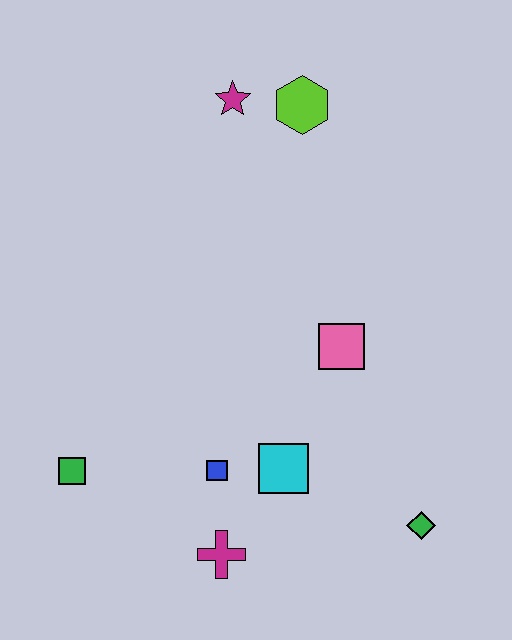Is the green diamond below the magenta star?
Yes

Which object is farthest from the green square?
The lime hexagon is farthest from the green square.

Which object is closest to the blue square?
The cyan square is closest to the blue square.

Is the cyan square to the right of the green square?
Yes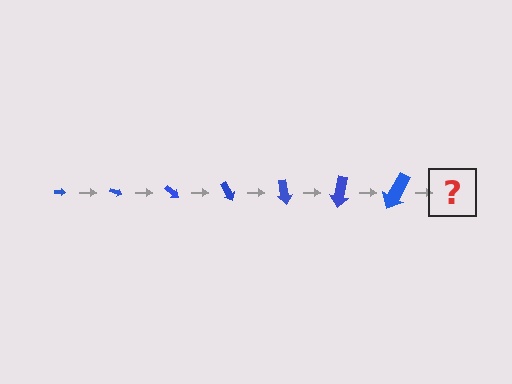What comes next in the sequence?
The next element should be an arrow, larger than the previous one and rotated 140 degrees from the start.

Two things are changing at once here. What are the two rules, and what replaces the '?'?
The two rules are that the arrow grows larger each step and it rotates 20 degrees each step. The '?' should be an arrow, larger than the previous one and rotated 140 degrees from the start.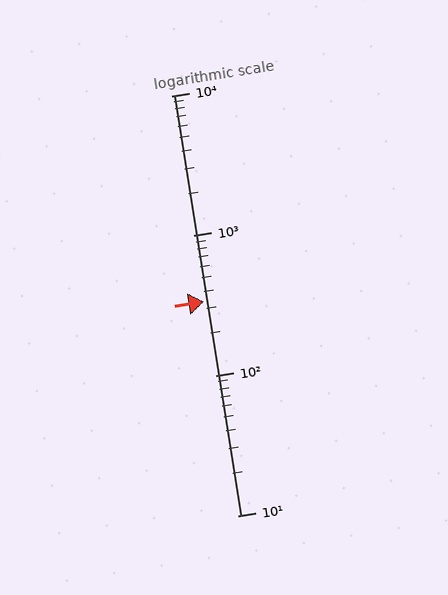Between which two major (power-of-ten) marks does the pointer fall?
The pointer is between 100 and 1000.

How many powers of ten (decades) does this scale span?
The scale spans 3 decades, from 10 to 10000.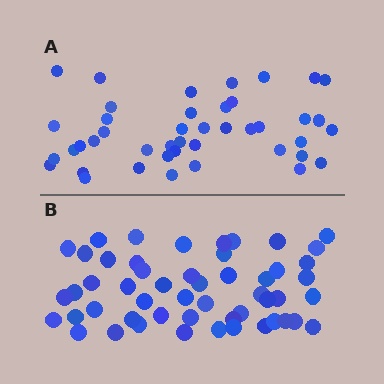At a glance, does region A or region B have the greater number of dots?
Region B (the bottom region) has more dots.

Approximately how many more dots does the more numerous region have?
Region B has roughly 8 or so more dots than region A.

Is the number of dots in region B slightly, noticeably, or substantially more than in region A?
Region B has only slightly more — the two regions are fairly close. The ratio is roughly 1.2 to 1.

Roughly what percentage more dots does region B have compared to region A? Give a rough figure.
About 20% more.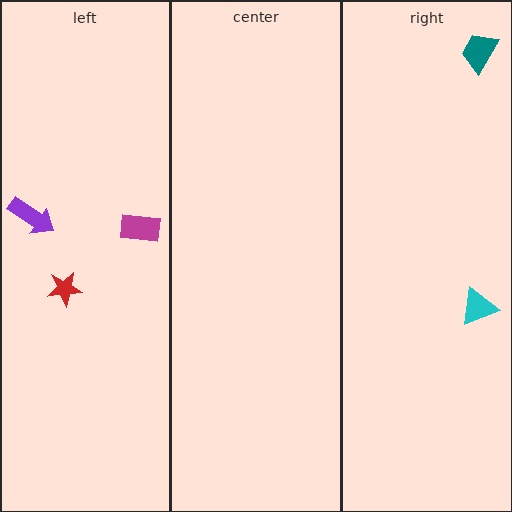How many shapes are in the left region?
3.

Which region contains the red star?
The left region.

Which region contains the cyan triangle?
The right region.